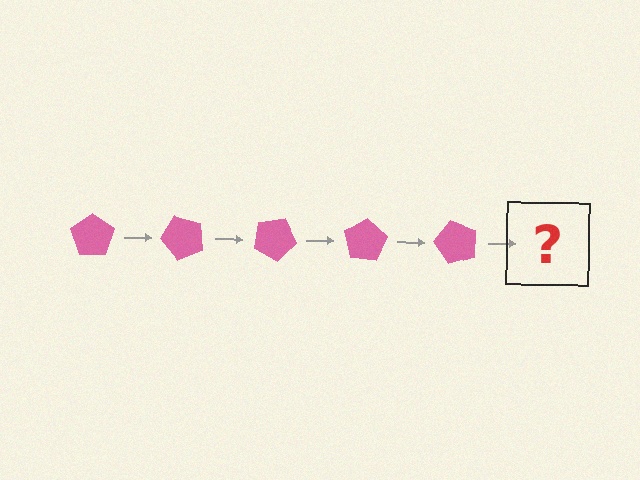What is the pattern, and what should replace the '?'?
The pattern is that the pentagon rotates 50 degrees each step. The '?' should be a pink pentagon rotated 250 degrees.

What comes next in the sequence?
The next element should be a pink pentagon rotated 250 degrees.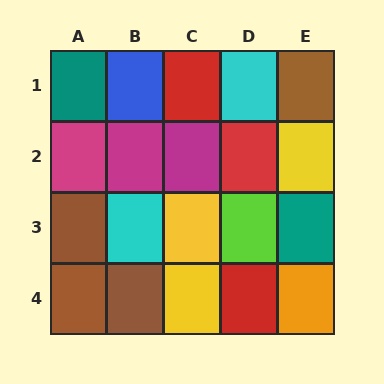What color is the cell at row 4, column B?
Brown.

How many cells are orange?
1 cell is orange.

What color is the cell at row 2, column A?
Magenta.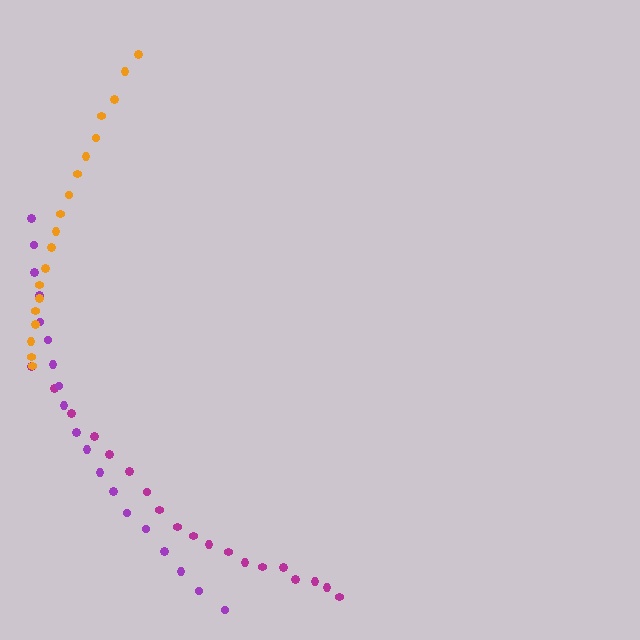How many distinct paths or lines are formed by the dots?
There are 3 distinct paths.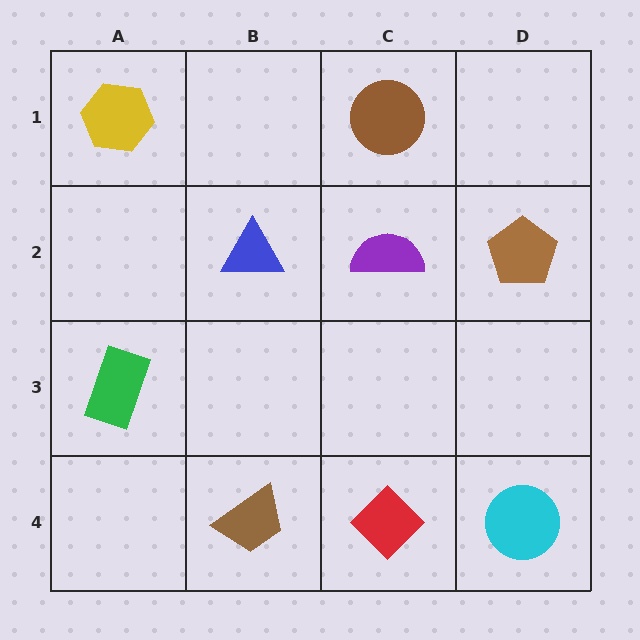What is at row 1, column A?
A yellow hexagon.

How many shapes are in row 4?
3 shapes.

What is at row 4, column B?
A brown trapezoid.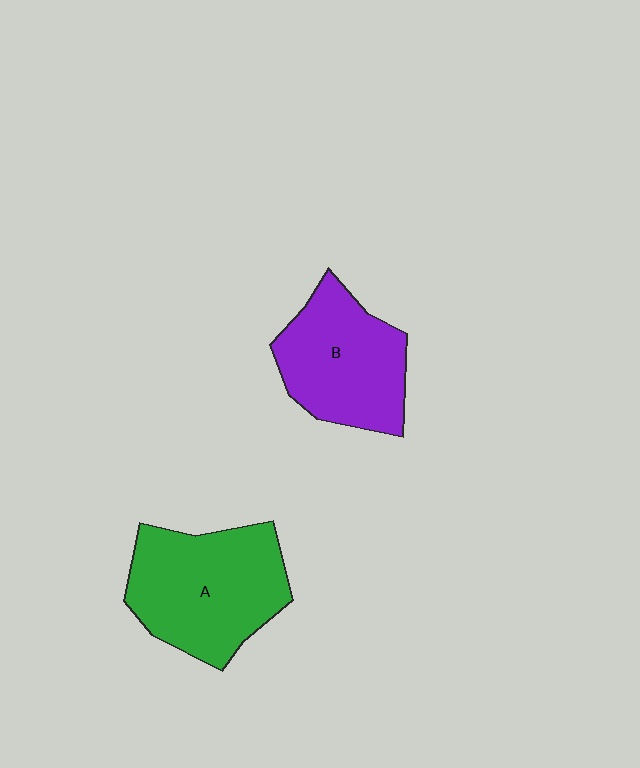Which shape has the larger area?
Shape A (green).